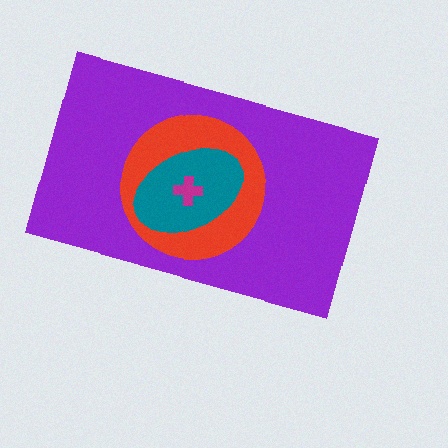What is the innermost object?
The magenta cross.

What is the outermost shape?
The purple rectangle.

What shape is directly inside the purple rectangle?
The red circle.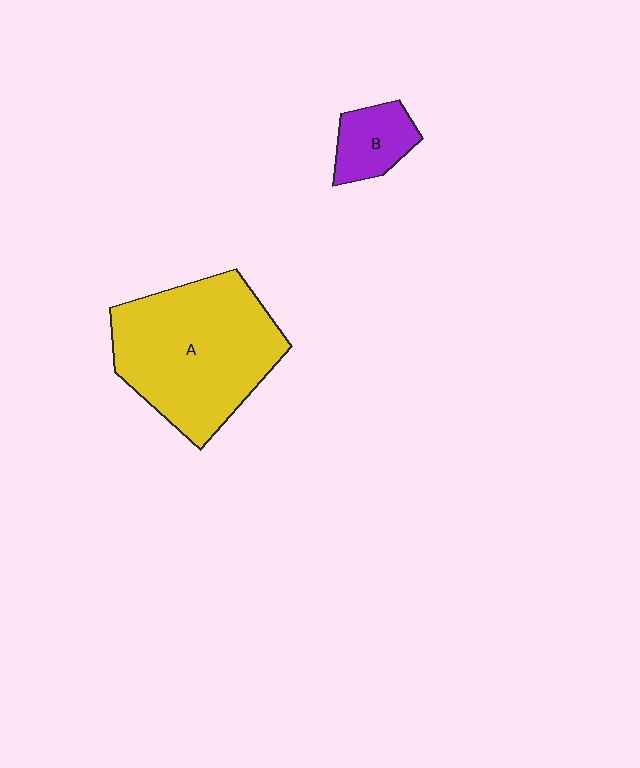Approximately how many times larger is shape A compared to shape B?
Approximately 3.9 times.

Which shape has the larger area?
Shape A (yellow).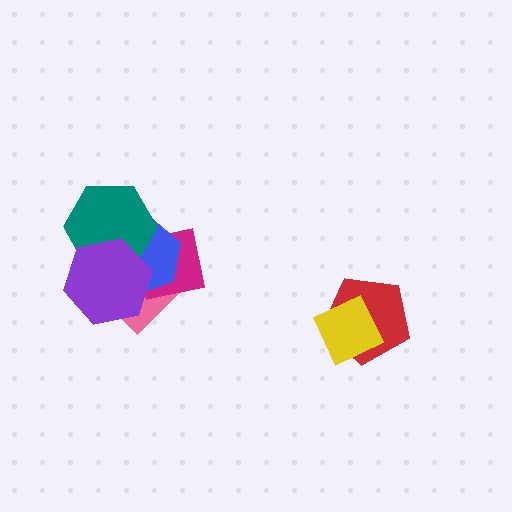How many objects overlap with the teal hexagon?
4 objects overlap with the teal hexagon.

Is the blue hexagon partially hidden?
Yes, it is partially covered by another shape.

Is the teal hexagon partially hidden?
Yes, it is partially covered by another shape.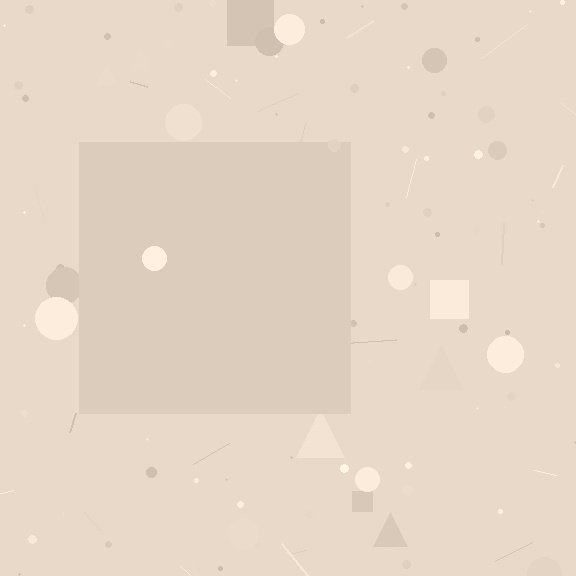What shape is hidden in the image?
A square is hidden in the image.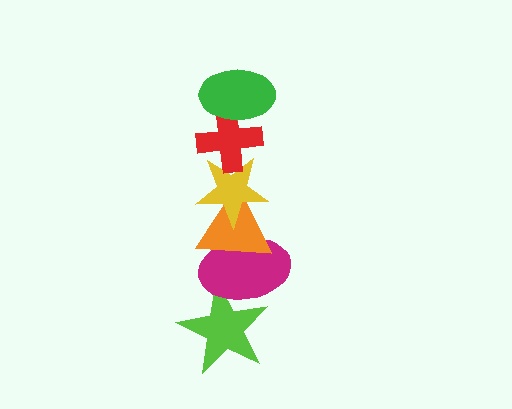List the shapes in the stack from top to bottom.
From top to bottom: the green ellipse, the red cross, the yellow star, the orange triangle, the magenta ellipse, the lime star.